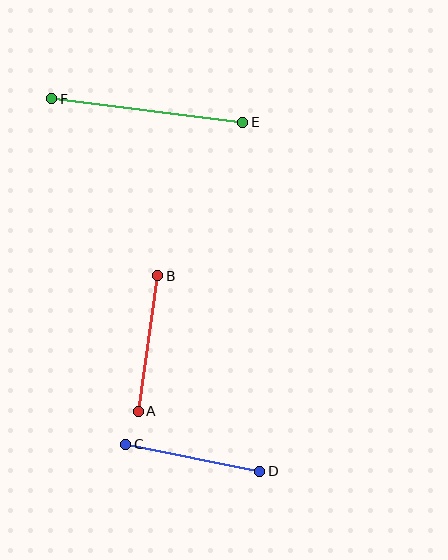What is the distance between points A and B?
The distance is approximately 137 pixels.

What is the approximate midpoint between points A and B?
The midpoint is at approximately (148, 343) pixels.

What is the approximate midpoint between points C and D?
The midpoint is at approximately (193, 458) pixels.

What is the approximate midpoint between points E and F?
The midpoint is at approximately (147, 111) pixels.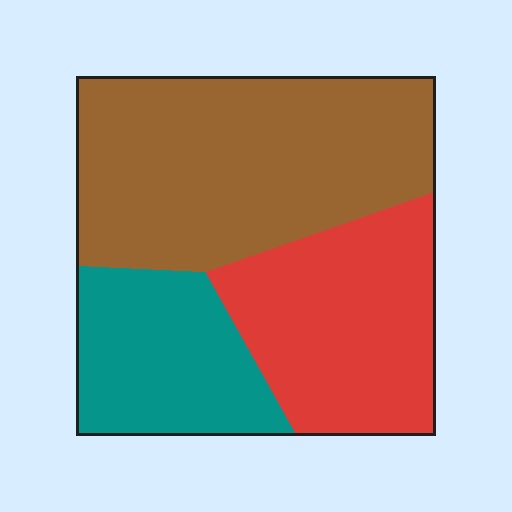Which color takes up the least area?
Teal, at roughly 20%.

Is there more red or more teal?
Red.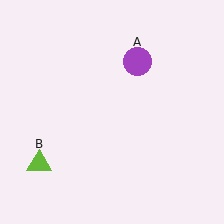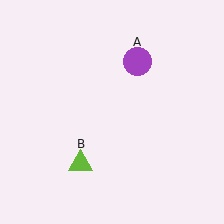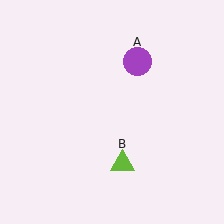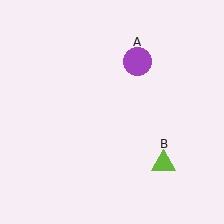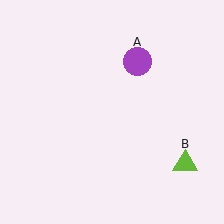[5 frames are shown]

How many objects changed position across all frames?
1 object changed position: lime triangle (object B).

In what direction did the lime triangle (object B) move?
The lime triangle (object B) moved right.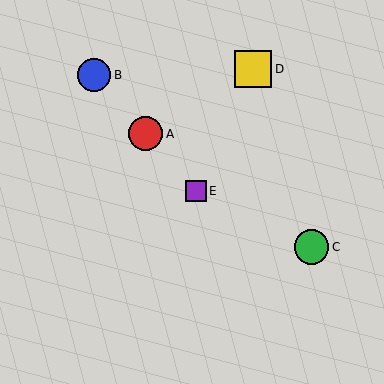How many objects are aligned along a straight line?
3 objects (A, B, E) are aligned along a straight line.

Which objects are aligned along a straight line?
Objects A, B, E are aligned along a straight line.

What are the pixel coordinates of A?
Object A is at (146, 134).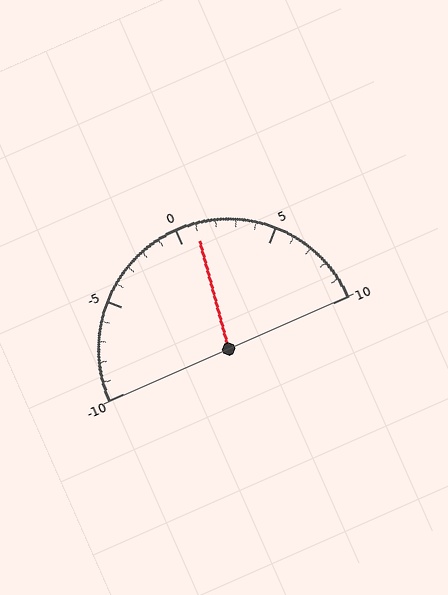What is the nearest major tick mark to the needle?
The nearest major tick mark is 0.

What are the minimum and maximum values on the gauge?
The gauge ranges from -10 to 10.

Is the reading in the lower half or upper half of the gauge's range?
The reading is in the upper half of the range (-10 to 10).